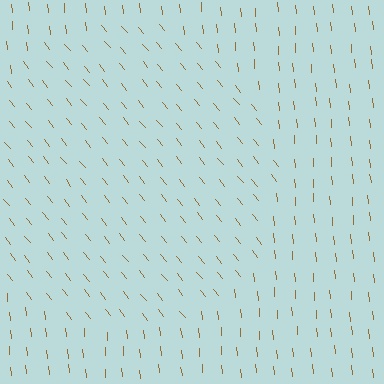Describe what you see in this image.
The image is filled with small brown line segments. A circle region in the image has lines oriented differently from the surrounding lines, creating a visible texture boundary.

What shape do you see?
I see a circle.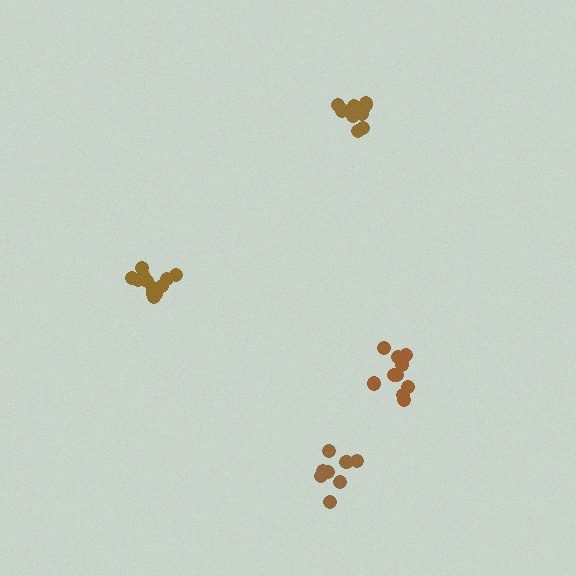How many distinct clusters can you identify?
There are 4 distinct clusters.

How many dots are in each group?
Group 1: 13 dots, Group 2: 11 dots, Group 3: 11 dots, Group 4: 8 dots (43 total).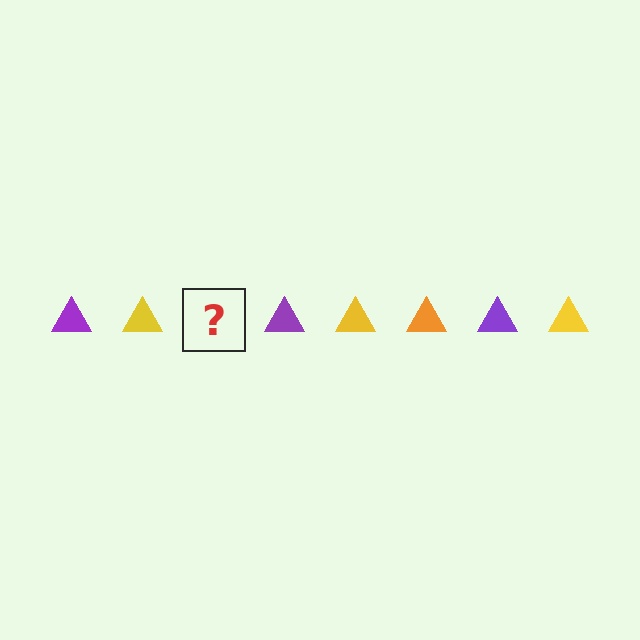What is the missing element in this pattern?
The missing element is an orange triangle.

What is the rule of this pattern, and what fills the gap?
The rule is that the pattern cycles through purple, yellow, orange triangles. The gap should be filled with an orange triangle.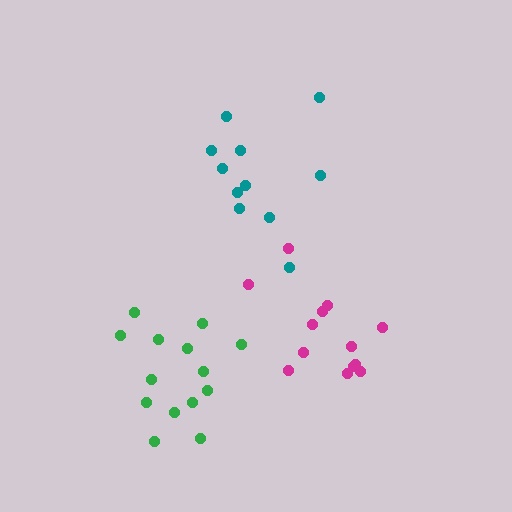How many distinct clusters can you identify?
There are 3 distinct clusters.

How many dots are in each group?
Group 1: 11 dots, Group 2: 13 dots, Group 3: 14 dots (38 total).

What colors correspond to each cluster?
The clusters are colored: teal, magenta, green.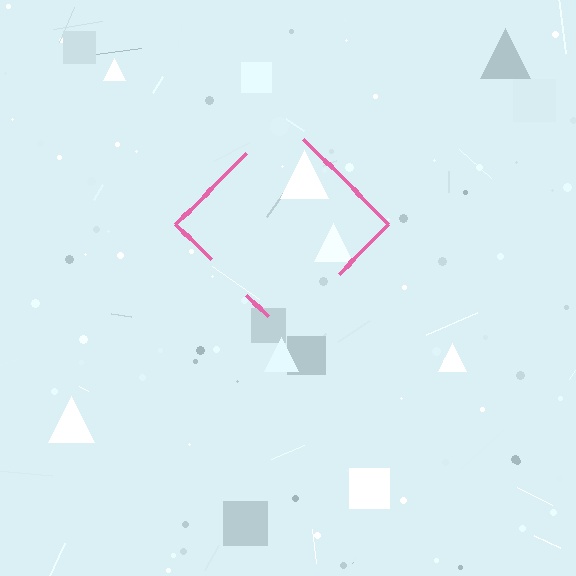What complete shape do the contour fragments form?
The contour fragments form a diamond.